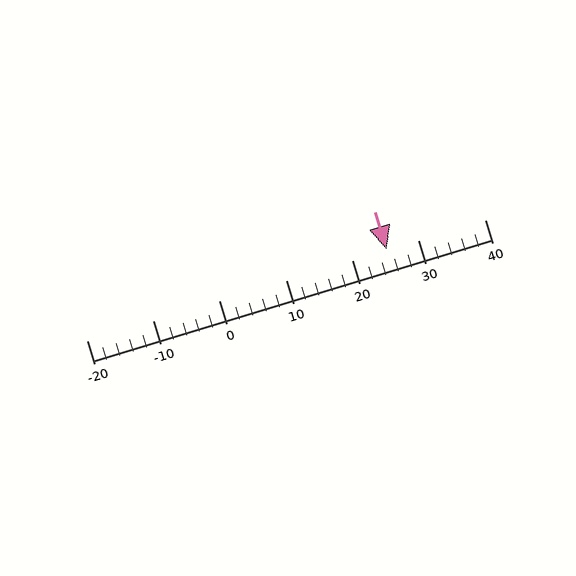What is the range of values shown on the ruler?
The ruler shows values from -20 to 40.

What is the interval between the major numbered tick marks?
The major tick marks are spaced 10 units apart.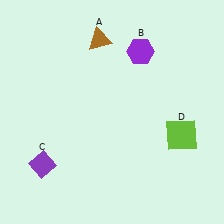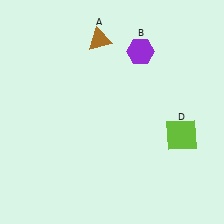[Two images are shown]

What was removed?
The purple diamond (C) was removed in Image 2.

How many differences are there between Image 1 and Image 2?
There is 1 difference between the two images.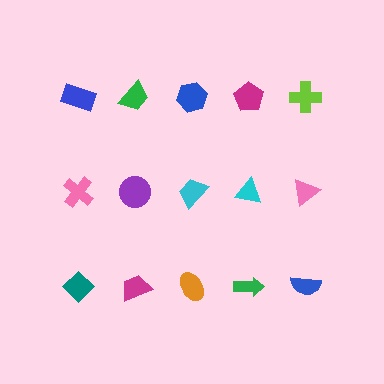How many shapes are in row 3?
5 shapes.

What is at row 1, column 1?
A blue rectangle.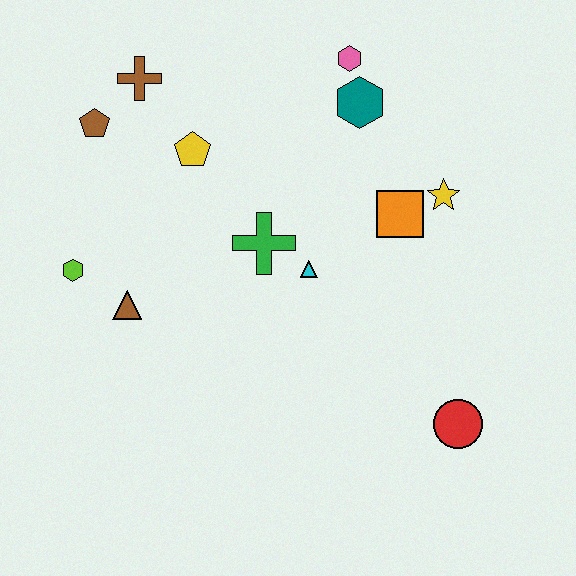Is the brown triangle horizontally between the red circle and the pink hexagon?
No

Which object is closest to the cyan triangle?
The green cross is closest to the cyan triangle.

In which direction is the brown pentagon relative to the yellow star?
The brown pentagon is to the left of the yellow star.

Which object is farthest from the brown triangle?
The red circle is farthest from the brown triangle.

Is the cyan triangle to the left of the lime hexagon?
No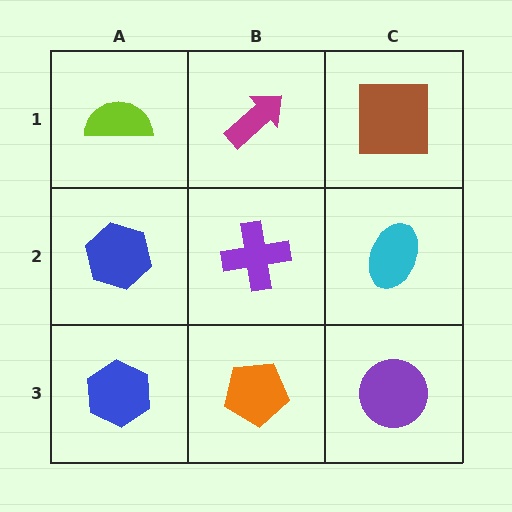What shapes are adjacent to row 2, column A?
A lime semicircle (row 1, column A), a blue hexagon (row 3, column A), a purple cross (row 2, column B).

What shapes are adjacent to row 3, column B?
A purple cross (row 2, column B), a blue hexagon (row 3, column A), a purple circle (row 3, column C).